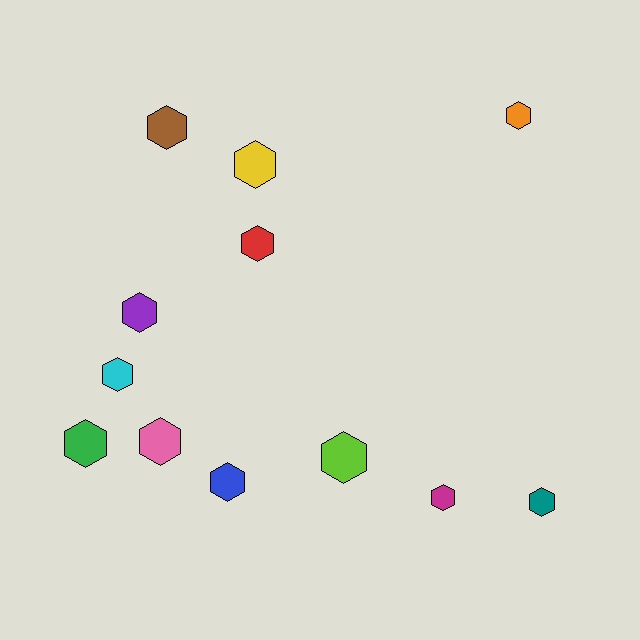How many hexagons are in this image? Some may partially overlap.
There are 12 hexagons.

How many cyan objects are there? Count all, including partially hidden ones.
There is 1 cyan object.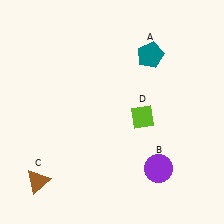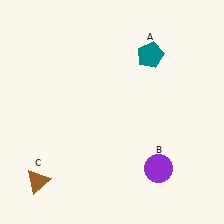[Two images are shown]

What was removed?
The lime diamond (D) was removed in Image 2.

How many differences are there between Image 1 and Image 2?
There is 1 difference between the two images.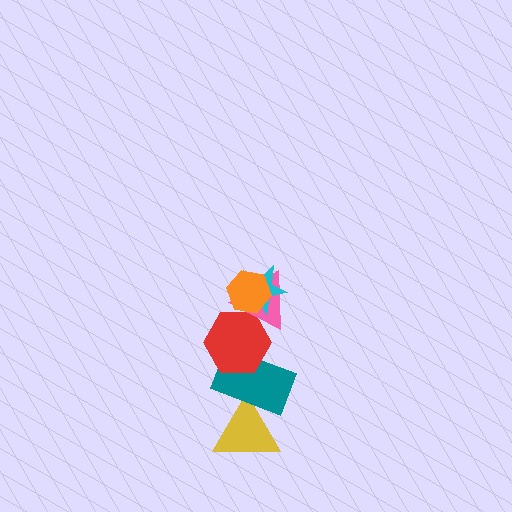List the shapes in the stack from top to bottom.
From top to bottom: the orange hexagon, the cyan star, the pink triangle, the red hexagon, the teal rectangle, the yellow triangle.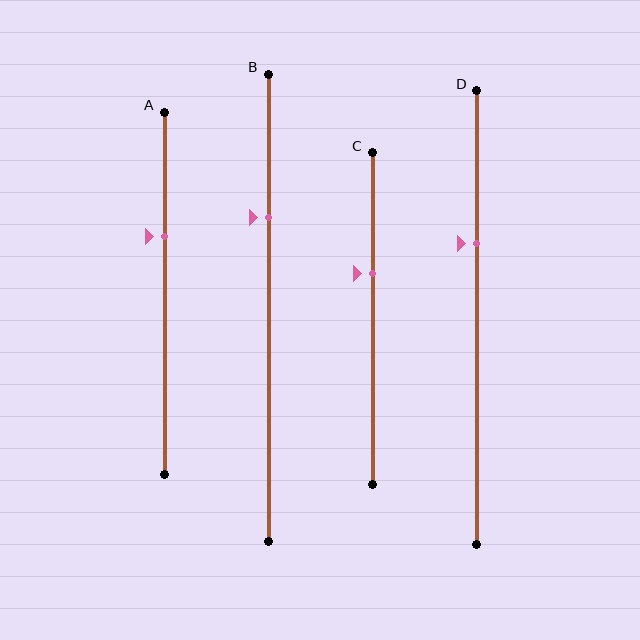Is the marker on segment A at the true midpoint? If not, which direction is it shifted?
No, the marker on segment A is shifted upward by about 16% of the segment length.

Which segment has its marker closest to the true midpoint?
Segment C has its marker closest to the true midpoint.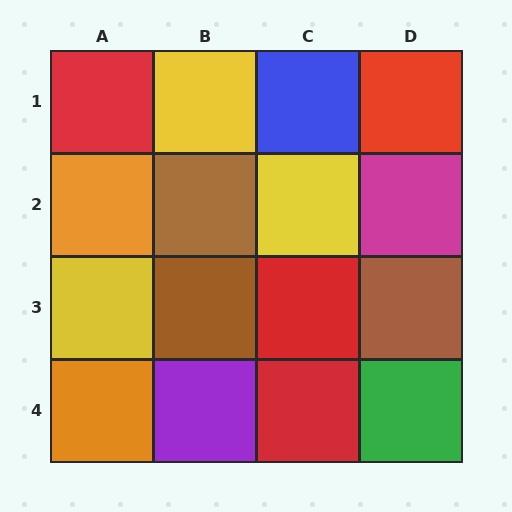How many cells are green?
1 cell is green.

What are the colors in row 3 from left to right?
Yellow, brown, red, brown.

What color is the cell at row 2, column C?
Yellow.